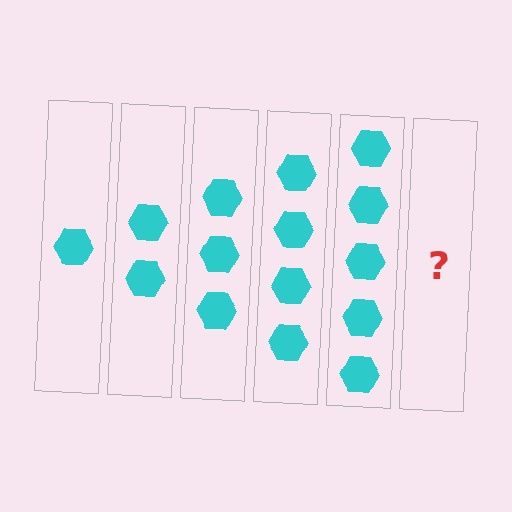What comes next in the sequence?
The next element should be 6 hexagons.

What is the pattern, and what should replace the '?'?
The pattern is that each step adds one more hexagon. The '?' should be 6 hexagons.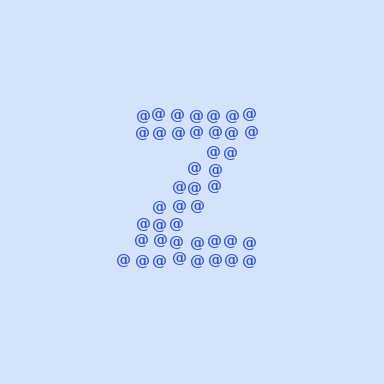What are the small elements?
The small elements are at signs.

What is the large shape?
The large shape is the letter Z.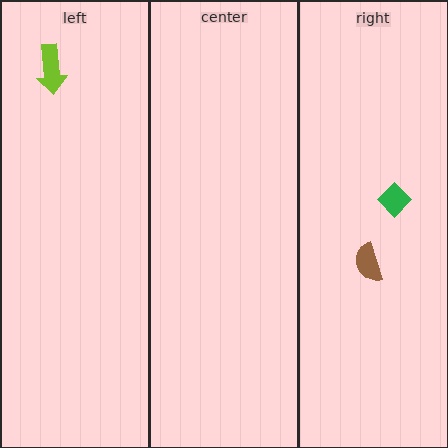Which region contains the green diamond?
The right region.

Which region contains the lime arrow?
The left region.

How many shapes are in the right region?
2.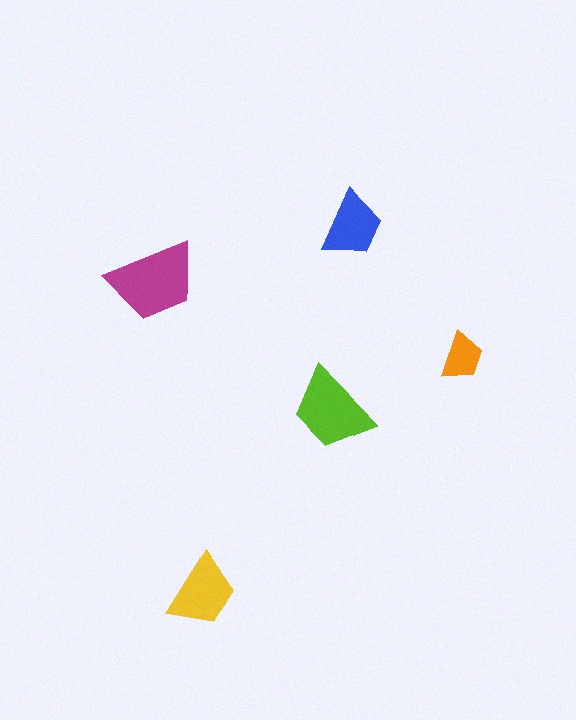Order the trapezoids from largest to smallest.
the magenta one, the lime one, the yellow one, the blue one, the orange one.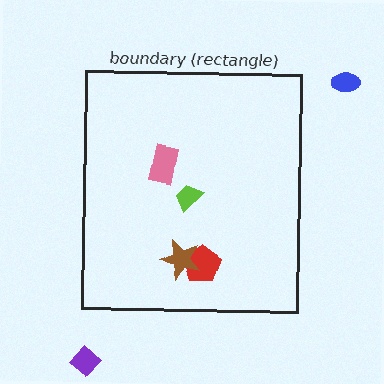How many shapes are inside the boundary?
4 inside, 2 outside.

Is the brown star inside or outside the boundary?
Inside.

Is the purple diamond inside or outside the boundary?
Outside.